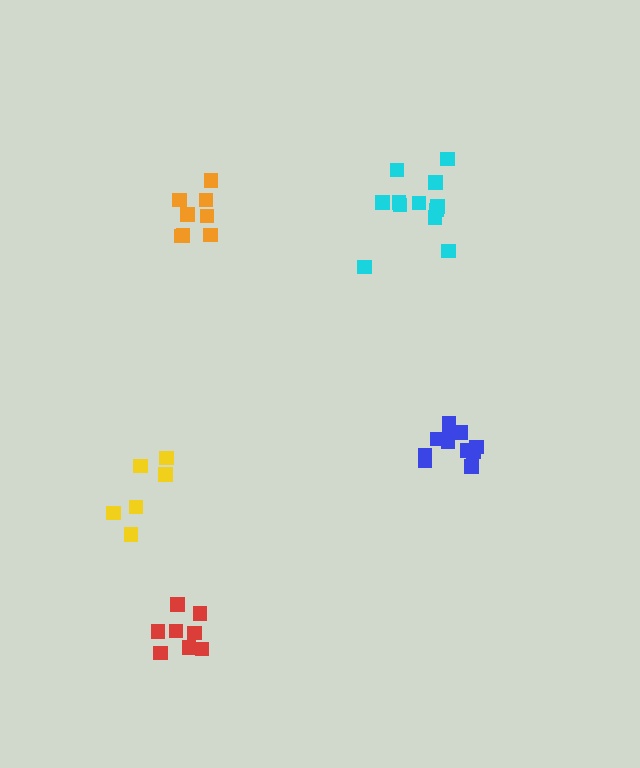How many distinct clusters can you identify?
There are 5 distinct clusters.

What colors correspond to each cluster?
The clusters are colored: yellow, blue, orange, cyan, red.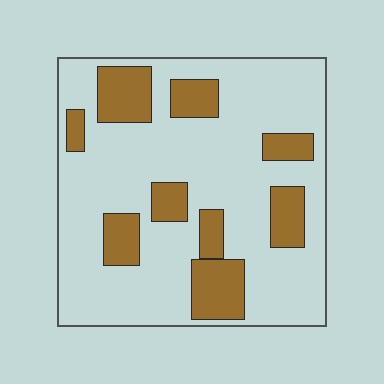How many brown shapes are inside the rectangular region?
9.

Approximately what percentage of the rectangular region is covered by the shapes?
Approximately 25%.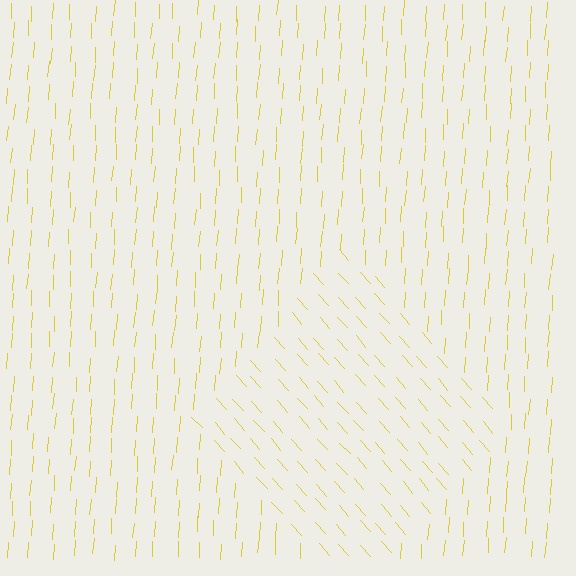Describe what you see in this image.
The image is filled with small yellow line segments. A diamond region in the image has lines oriented differently from the surrounding lines, creating a visible texture boundary.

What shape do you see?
I see a diamond.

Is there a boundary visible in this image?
Yes, there is a texture boundary formed by a change in line orientation.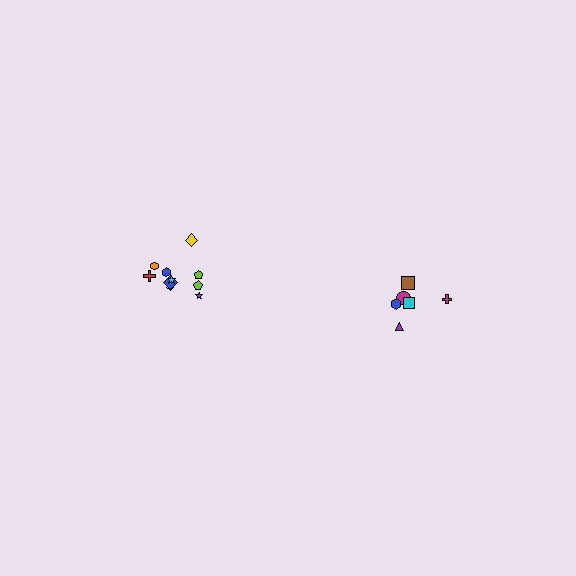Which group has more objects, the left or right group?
The left group.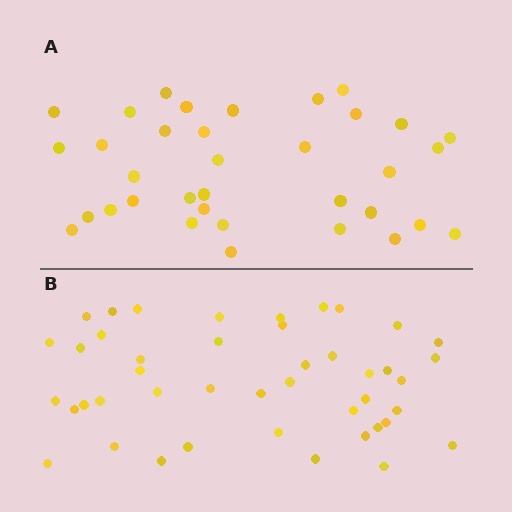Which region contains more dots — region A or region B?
Region B (the bottom region) has more dots.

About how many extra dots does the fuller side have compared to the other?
Region B has roughly 8 or so more dots than region A.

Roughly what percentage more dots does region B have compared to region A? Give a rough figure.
About 25% more.